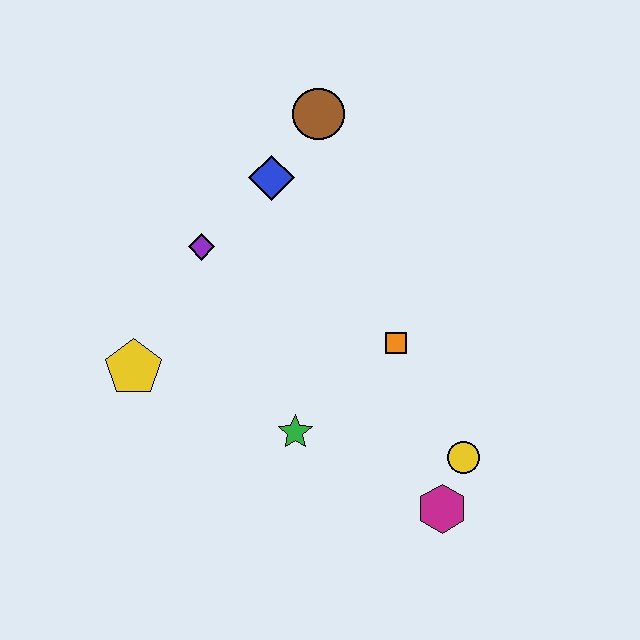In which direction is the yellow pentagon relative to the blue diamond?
The yellow pentagon is below the blue diamond.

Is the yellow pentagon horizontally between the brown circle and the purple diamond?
No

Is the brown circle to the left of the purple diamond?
No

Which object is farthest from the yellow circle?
The brown circle is farthest from the yellow circle.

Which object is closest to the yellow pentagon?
The purple diamond is closest to the yellow pentagon.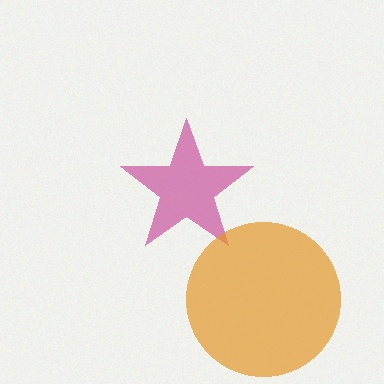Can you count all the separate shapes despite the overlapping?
Yes, there are 2 separate shapes.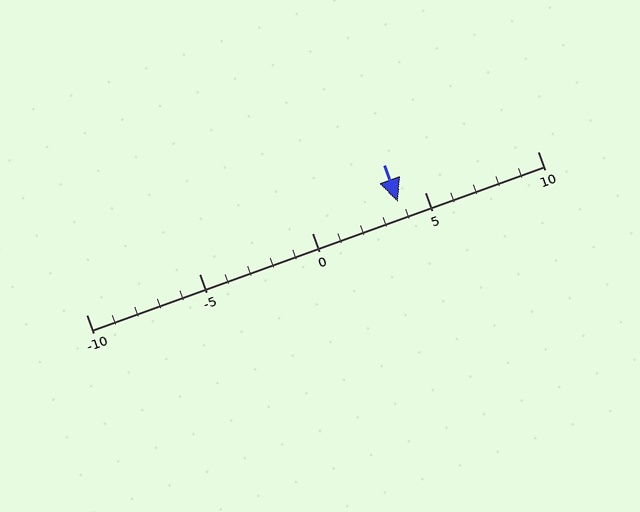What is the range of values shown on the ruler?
The ruler shows values from -10 to 10.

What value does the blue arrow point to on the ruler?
The blue arrow points to approximately 4.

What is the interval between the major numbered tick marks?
The major tick marks are spaced 5 units apart.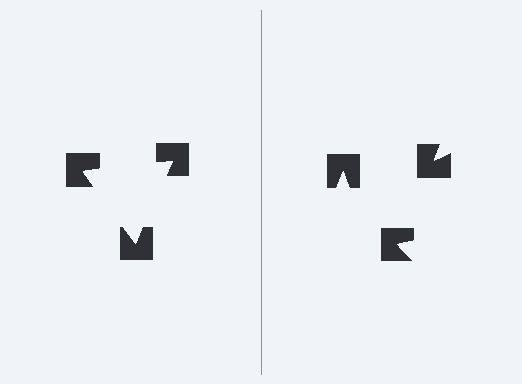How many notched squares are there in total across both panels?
6 — 3 on each side.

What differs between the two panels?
The notched squares are positioned identically on both sides; only the wedge orientations differ. On the left they align to a triangle; on the right they are misaligned.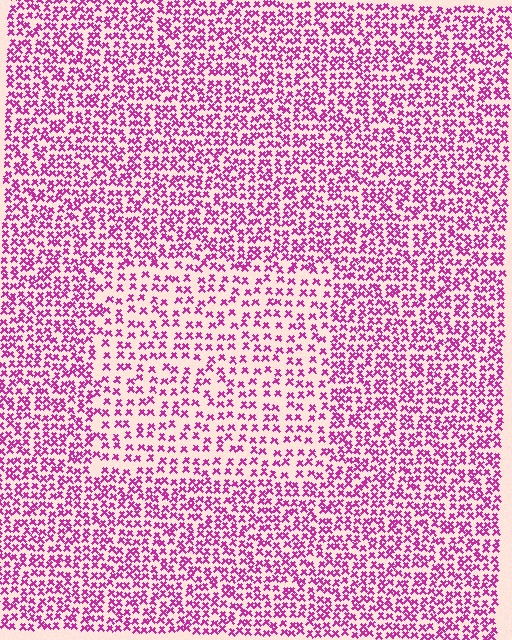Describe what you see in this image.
The image contains small magenta elements arranged at two different densities. A rectangle-shaped region is visible where the elements are less densely packed than the surrounding area.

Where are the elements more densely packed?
The elements are more densely packed outside the rectangle boundary.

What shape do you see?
I see a rectangle.